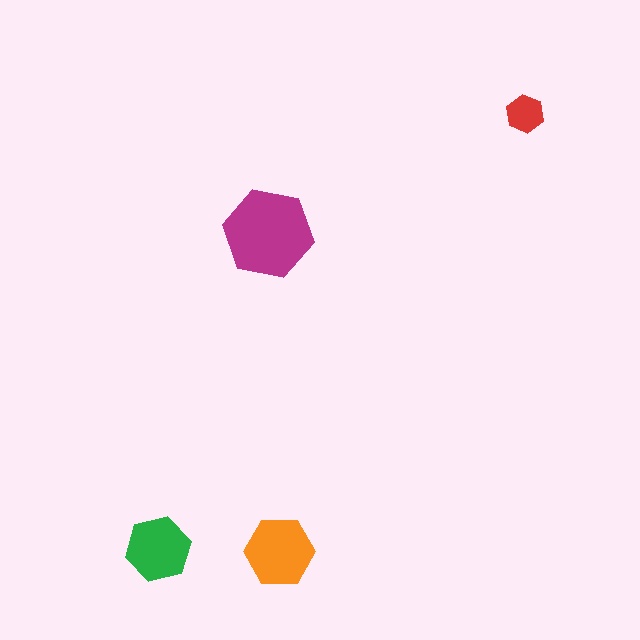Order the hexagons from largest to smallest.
the magenta one, the orange one, the green one, the red one.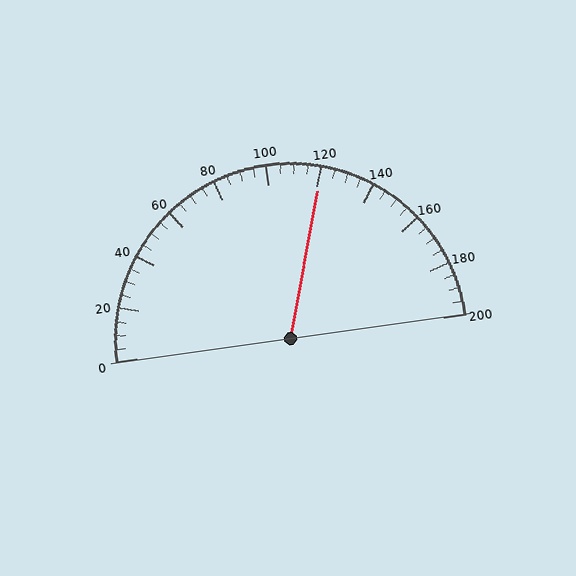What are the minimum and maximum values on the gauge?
The gauge ranges from 0 to 200.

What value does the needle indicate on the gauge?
The needle indicates approximately 120.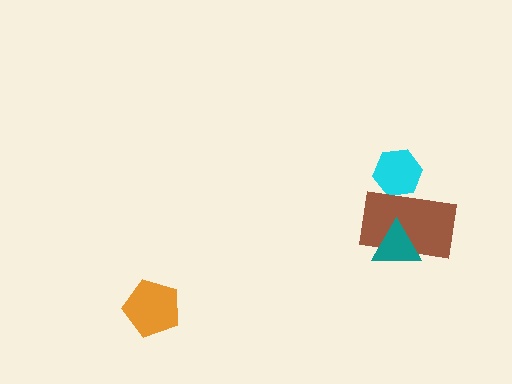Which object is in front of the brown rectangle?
The teal triangle is in front of the brown rectangle.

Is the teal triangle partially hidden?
No, no other shape covers it.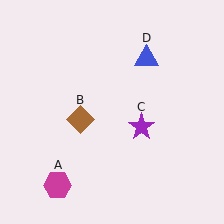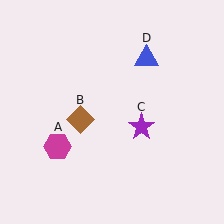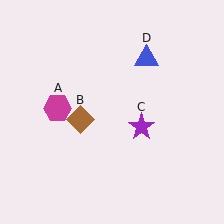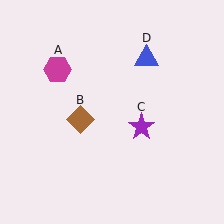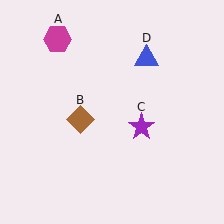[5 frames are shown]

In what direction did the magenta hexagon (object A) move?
The magenta hexagon (object A) moved up.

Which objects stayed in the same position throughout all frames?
Brown diamond (object B) and purple star (object C) and blue triangle (object D) remained stationary.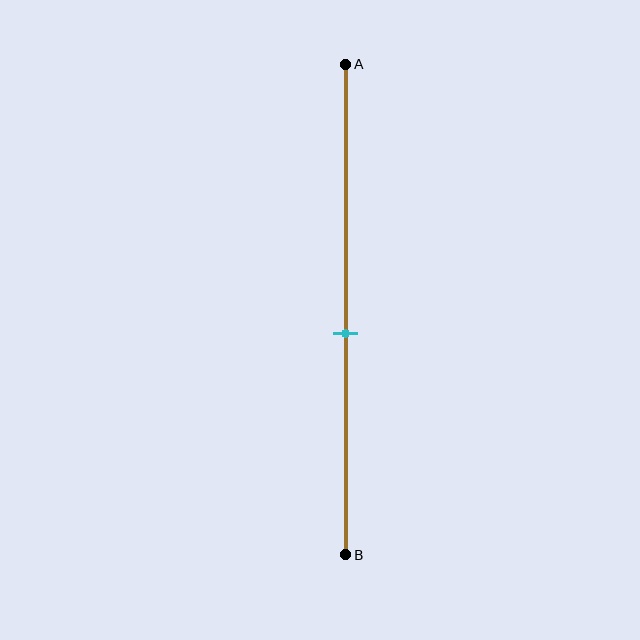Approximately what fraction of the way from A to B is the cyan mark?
The cyan mark is approximately 55% of the way from A to B.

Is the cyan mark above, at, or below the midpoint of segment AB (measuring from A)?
The cyan mark is below the midpoint of segment AB.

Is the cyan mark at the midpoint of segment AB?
No, the mark is at about 55% from A, not at the 50% midpoint.